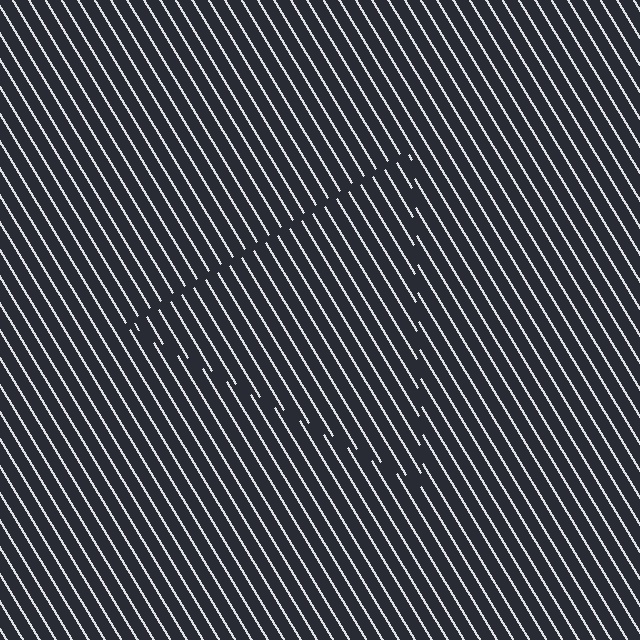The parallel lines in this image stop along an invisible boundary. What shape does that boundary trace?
An illusory triangle. The interior of the shape contains the same grating, shifted by half a period — the contour is defined by the phase discontinuity where line-ends from the inner and outer gratings abut.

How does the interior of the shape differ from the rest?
The interior of the shape contains the same grating, shifted by half a period — the contour is defined by the phase discontinuity where line-ends from the inner and outer gratings abut.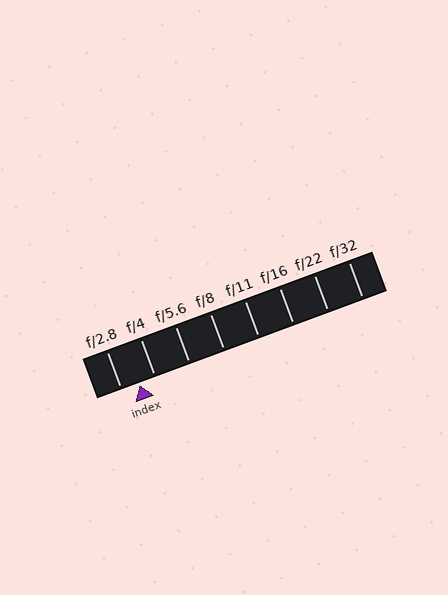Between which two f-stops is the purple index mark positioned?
The index mark is between f/2.8 and f/4.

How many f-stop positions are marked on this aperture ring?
There are 8 f-stop positions marked.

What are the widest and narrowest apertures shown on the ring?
The widest aperture shown is f/2.8 and the narrowest is f/32.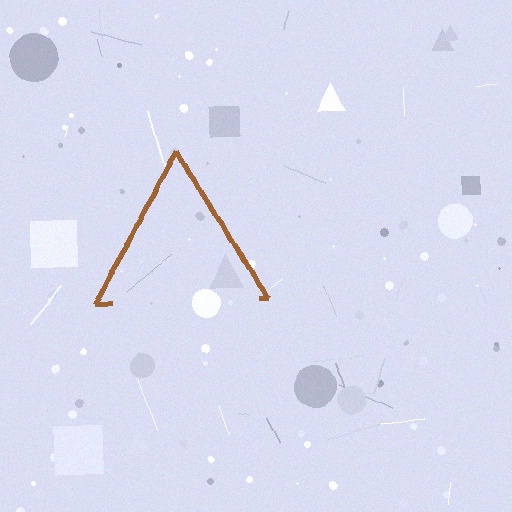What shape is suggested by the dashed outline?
The dashed outline suggests a triangle.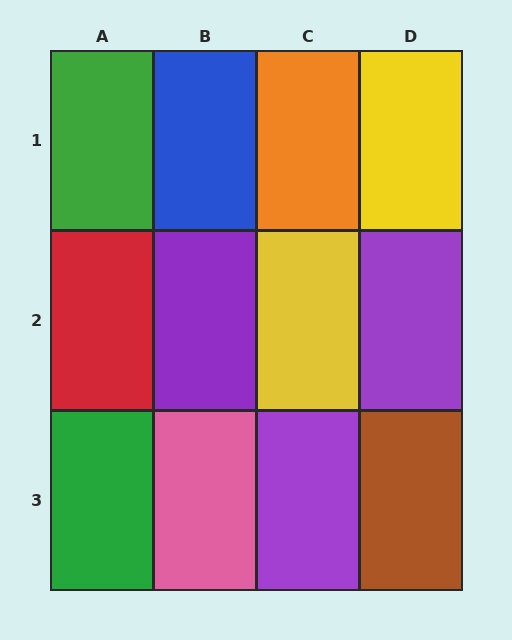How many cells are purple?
3 cells are purple.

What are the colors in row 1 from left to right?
Green, blue, orange, yellow.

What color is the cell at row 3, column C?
Purple.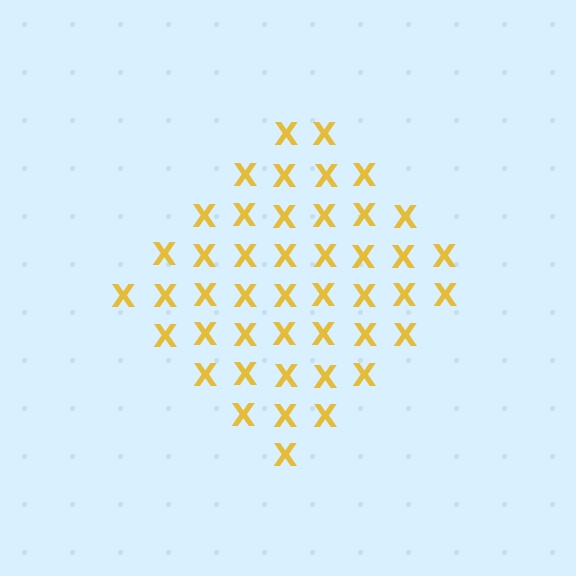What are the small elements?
The small elements are letter X's.